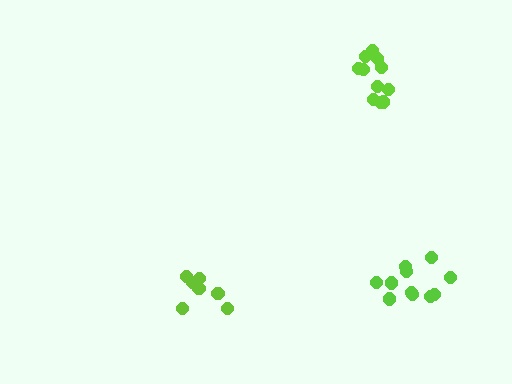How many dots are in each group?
Group 1: 11 dots, Group 2: 11 dots, Group 3: 7 dots (29 total).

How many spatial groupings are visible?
There are 3 spatial groupings.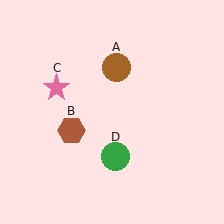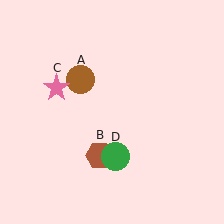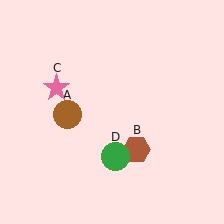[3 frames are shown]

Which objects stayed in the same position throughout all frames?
Pink star (object C) and green circle (object D) remained stationary.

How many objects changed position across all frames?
2 objects changed position: brown circle (object A), brown hexagon (object B).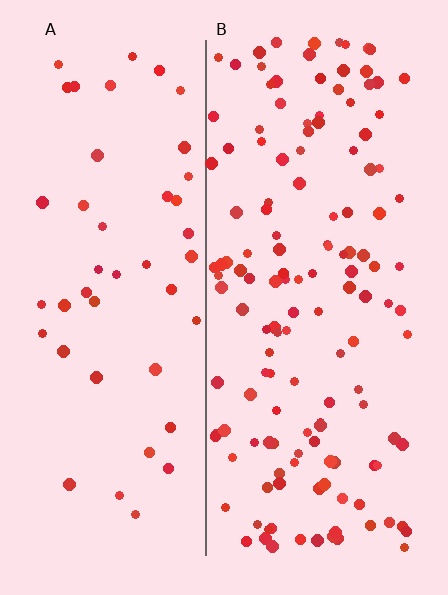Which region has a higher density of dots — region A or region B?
B (the right).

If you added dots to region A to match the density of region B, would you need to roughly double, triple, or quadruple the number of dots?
Approximately triple.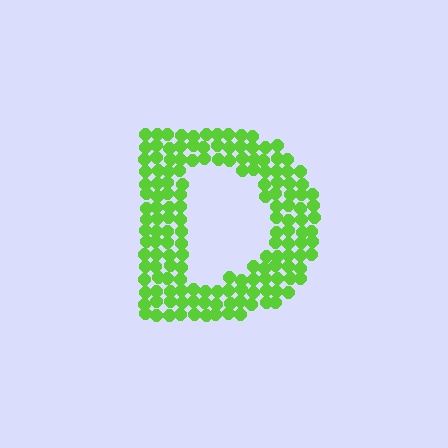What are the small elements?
The small elements are circles.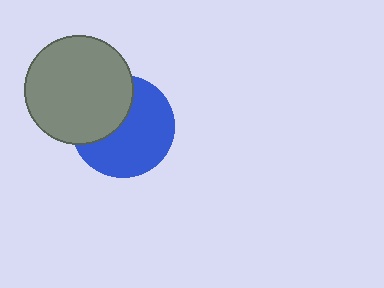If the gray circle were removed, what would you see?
You would see the complete blue circle.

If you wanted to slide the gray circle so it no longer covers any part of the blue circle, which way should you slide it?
Slide it toward the upper-left — that is the most direct way to separate the two shapes.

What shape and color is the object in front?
The object in front is a gray circle.